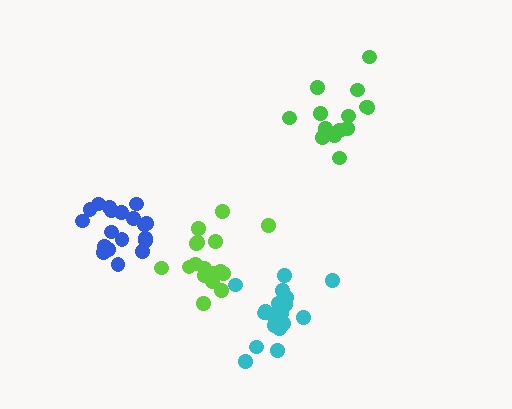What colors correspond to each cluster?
The clusters are colored: blue, green, cyan, lime.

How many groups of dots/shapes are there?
There are 4 groups.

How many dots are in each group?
Group 1: 19 dots, Group 2: 14 dots, Group 3: 18 dots, Group 4: 17 dots (68 total).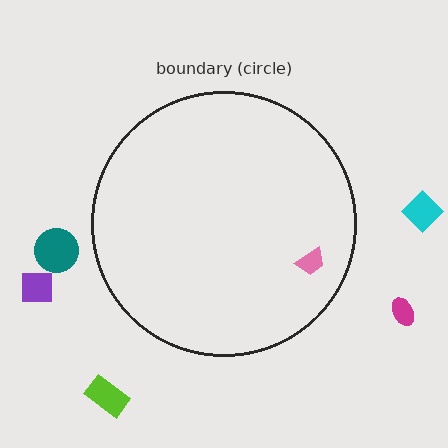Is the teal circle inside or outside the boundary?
Outside.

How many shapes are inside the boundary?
1 inside, 5 outside.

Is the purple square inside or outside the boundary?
Outside.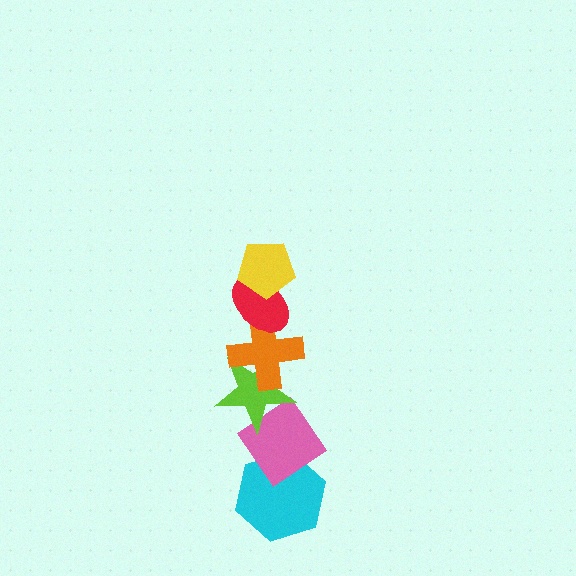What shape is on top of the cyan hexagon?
The pink diamond is on top of the cyan hexagon.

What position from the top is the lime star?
The lime star is 4th from the top.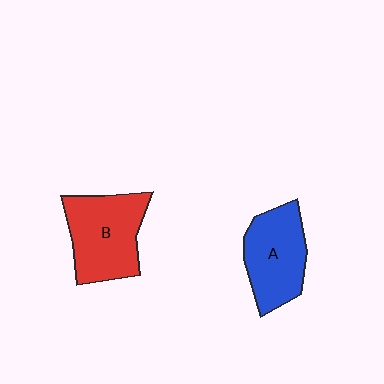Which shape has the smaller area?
Shape A (blue).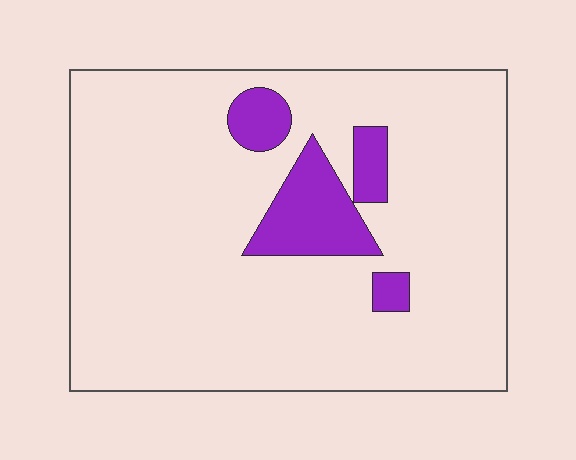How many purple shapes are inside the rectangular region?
4.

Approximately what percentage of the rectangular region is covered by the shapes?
Approximately 10%.